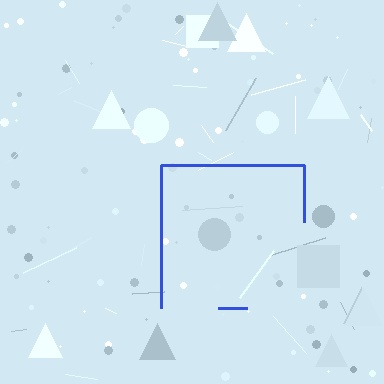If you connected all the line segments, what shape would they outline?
They would outline a square.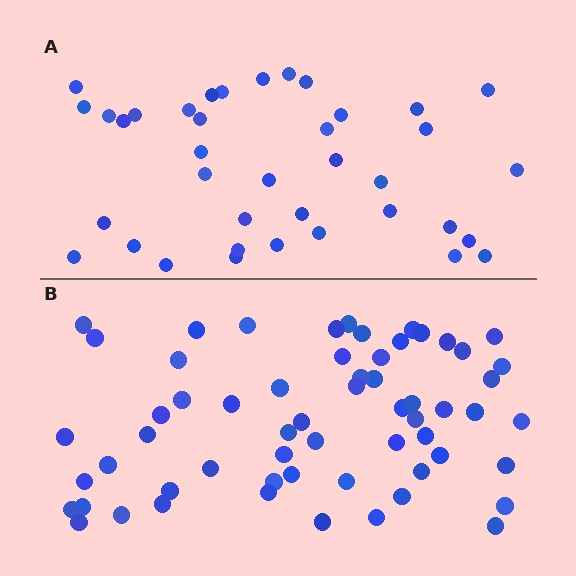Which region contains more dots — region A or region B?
Region B (the bottom region) has more dots.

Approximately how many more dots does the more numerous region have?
Region B has approximately 20 more dots than region A.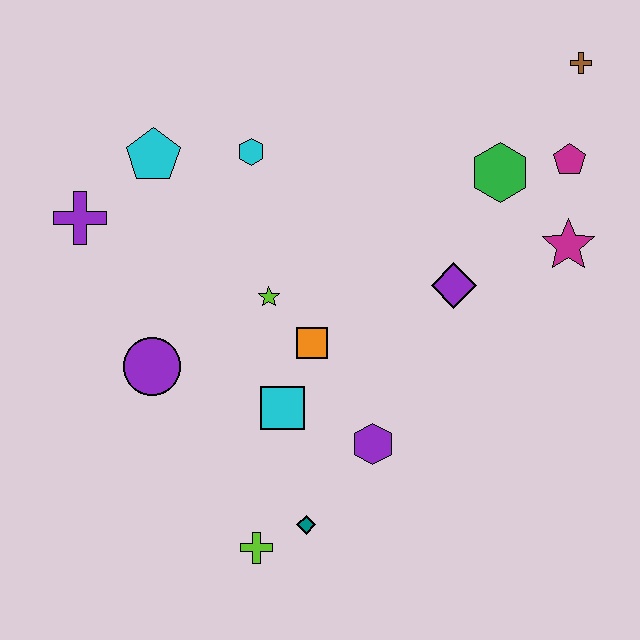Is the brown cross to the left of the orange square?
No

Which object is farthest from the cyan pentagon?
The brown cross is farthest from the cyan pentagon.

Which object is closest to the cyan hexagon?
The cyan pentagon is closest to the cyan hexagon.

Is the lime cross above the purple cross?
No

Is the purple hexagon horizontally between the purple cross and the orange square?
No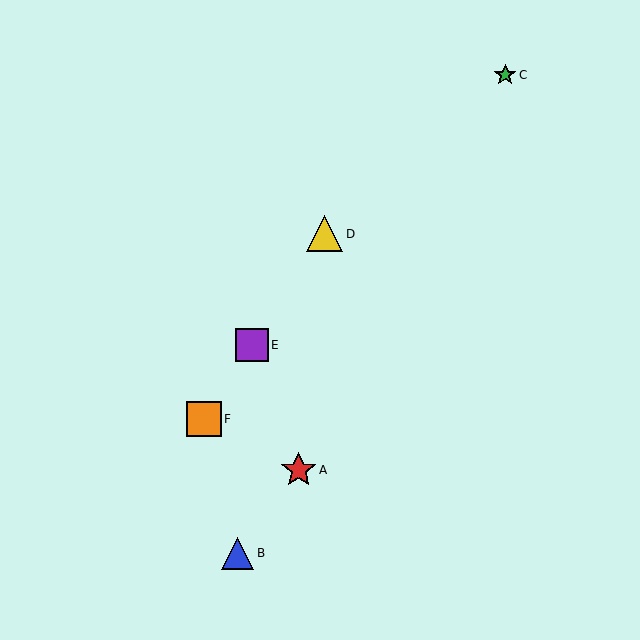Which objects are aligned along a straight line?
Objects D, E, F are aligned along a straight line.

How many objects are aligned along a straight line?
3 objects (D, E, F) are aligned along a straight line.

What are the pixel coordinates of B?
Object B is at (237, 553).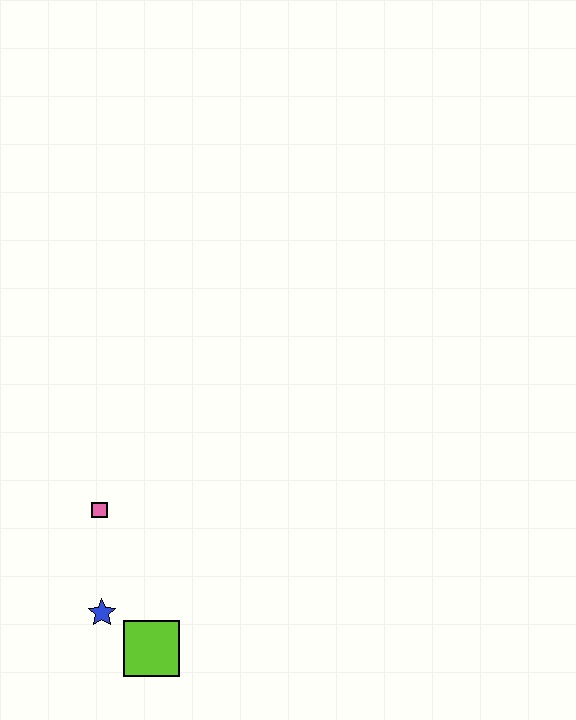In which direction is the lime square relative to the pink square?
The lime square is below the pink square.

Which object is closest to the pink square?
The blue star is closest to the pink square.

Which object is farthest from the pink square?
The lime square is farthest from the pink square.